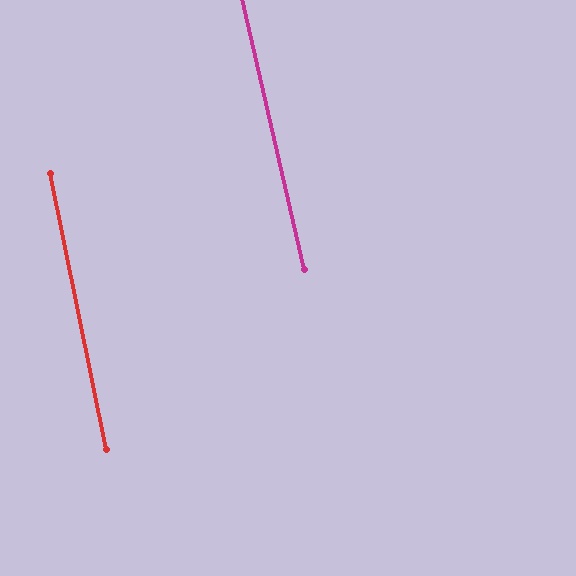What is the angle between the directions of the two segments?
Approximately 2 degrees.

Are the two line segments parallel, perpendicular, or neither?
Parallel — their directions differ by only 1.5°.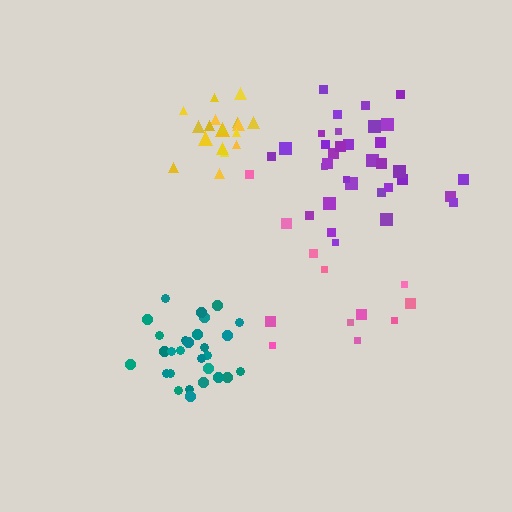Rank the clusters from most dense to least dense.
yellow, teal, purple, pink.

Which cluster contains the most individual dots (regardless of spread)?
Purple (34).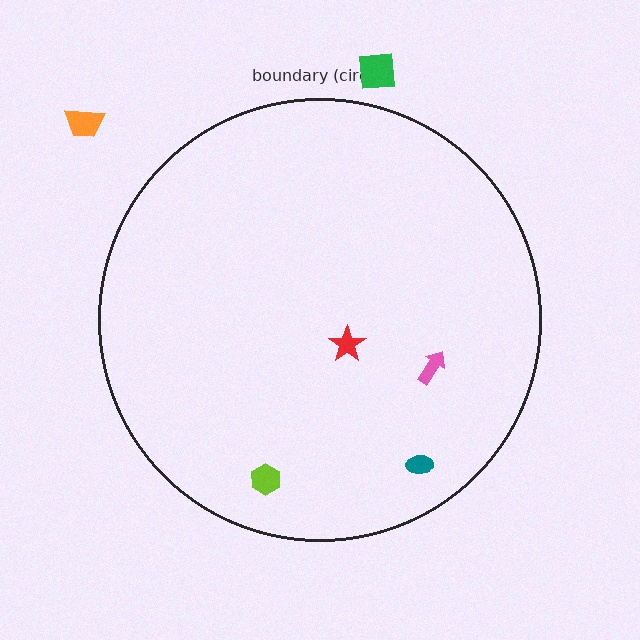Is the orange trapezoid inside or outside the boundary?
Outside.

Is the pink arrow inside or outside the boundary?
Inside.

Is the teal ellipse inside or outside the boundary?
Inside.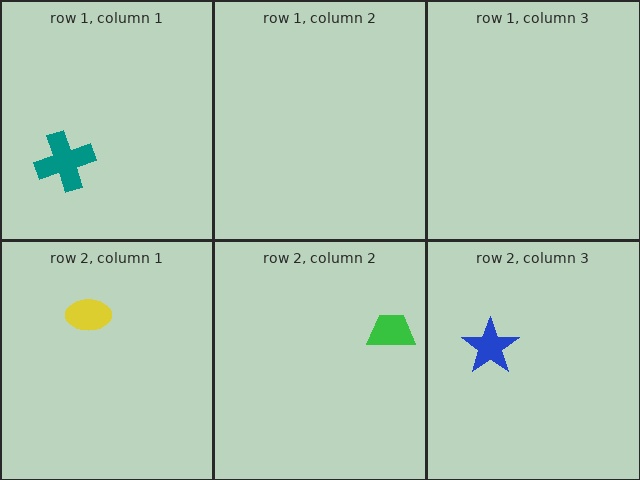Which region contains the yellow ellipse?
The row 2, column 1 region.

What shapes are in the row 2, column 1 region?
The yellow ellipse.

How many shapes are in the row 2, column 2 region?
1.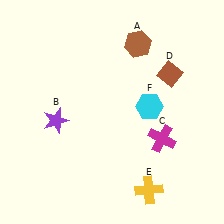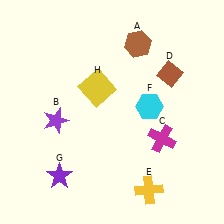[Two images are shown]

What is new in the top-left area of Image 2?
A yellow square (H) was added in the top-left area of Image 2.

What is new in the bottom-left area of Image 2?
A purple star (G) was added in the bottom-left area of Image 2.